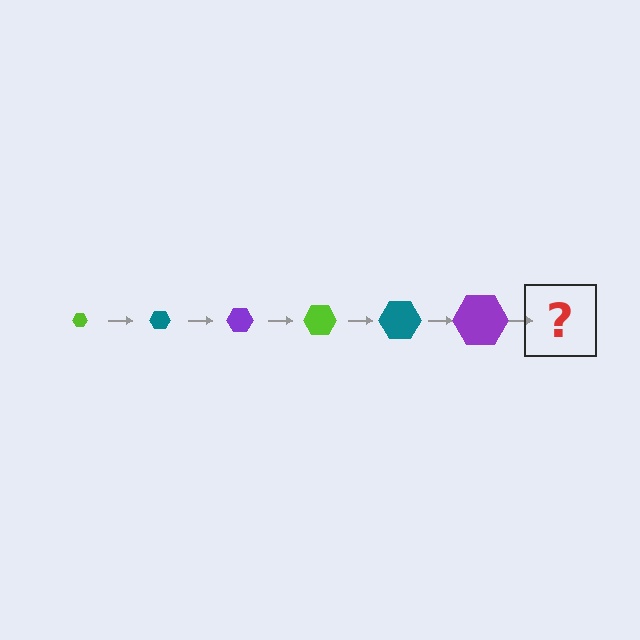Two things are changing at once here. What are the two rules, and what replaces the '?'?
The two rules are that the hexagon grows larger each step and the color cycles through lime, teal, and purple. The '?' should be a lime hexagon, larger than the previous one.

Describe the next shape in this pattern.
It should be a lime hexagon, larger than the previous one.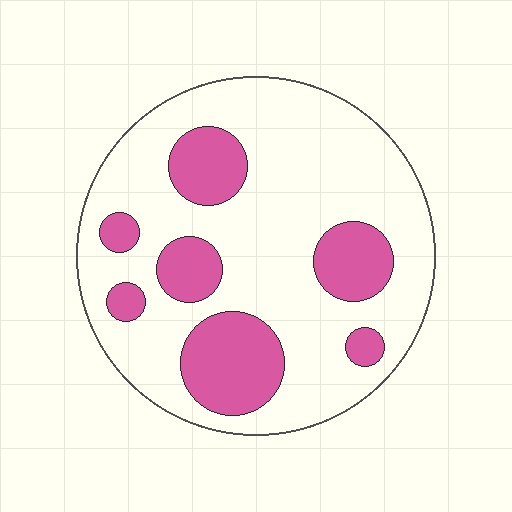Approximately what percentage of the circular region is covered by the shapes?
Approximately 25%.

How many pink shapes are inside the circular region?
7.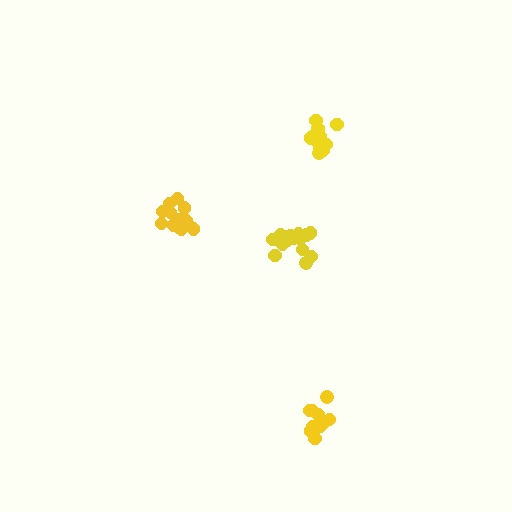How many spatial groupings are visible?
There are 4 spatial groupings.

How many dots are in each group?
Group 1: 15 dots, Group 2: 14 dots, Group 3: 16 dots, Group 4: 14 dots (59 total).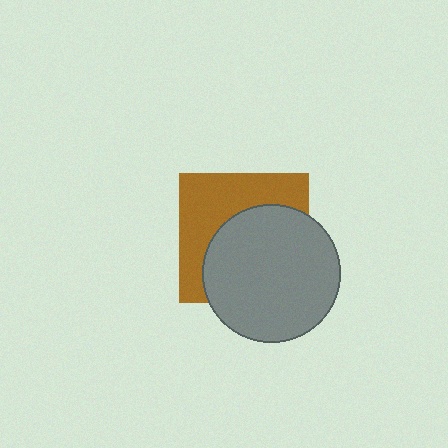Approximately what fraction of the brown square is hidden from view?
Roughly 56% of the brown square is hidden behind the gray circle.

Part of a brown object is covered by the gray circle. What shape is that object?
It is a square.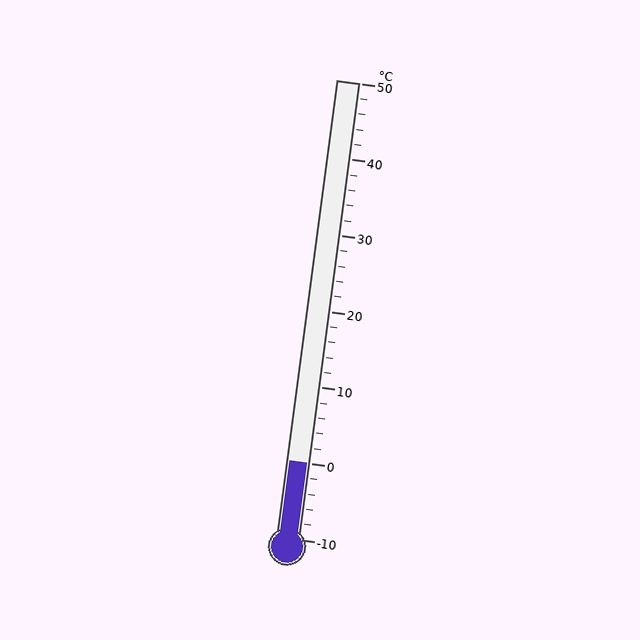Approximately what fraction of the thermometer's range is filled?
The thermometer is filled to approximately 15% of its range.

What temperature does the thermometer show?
The thermometer shows approximately 0°C.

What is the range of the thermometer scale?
The thermometer scale ranges from -10°C to 50°C.